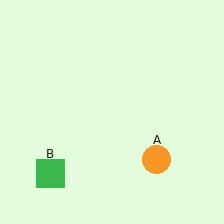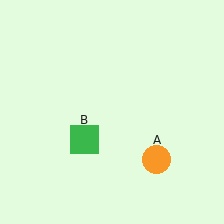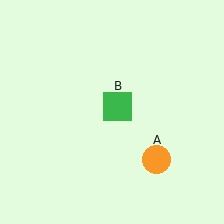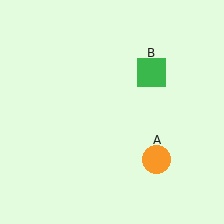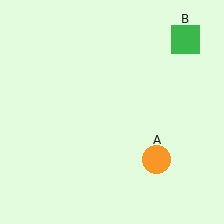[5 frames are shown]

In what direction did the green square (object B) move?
The green square (object B) moved up and to the right.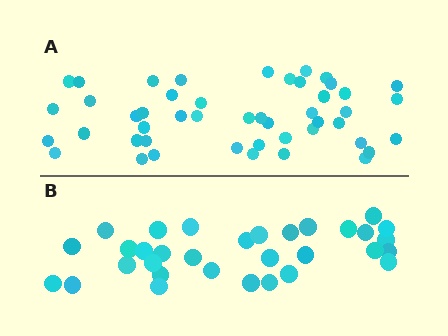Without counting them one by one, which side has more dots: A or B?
Region A (the top region) has more dots.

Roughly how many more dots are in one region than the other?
Region A has approximately 15 more dots than region B.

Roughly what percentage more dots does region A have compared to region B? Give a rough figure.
About 45% more.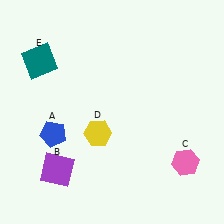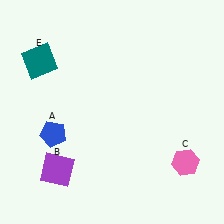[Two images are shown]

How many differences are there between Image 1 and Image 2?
There is 1 difference between the two images.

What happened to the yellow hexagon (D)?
The yellow hexagon (D) was removed in Image 2. It was in the bottom-left area of Image 1.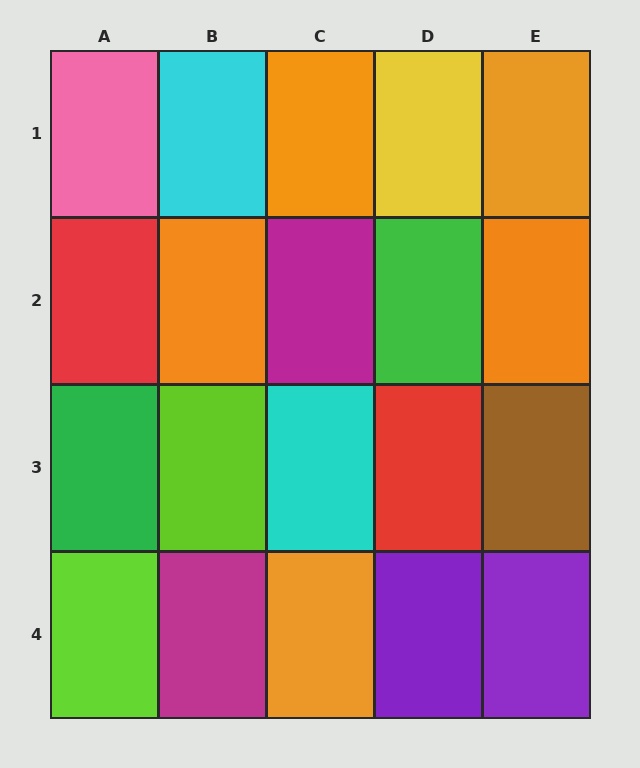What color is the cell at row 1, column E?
Orange.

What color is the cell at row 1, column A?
Pink.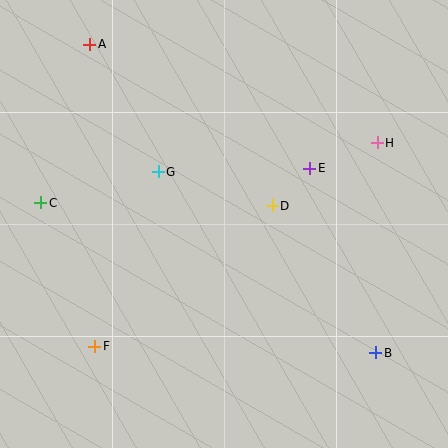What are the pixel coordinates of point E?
Point E is at (310, 168).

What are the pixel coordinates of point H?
Point H is at (377, 143).